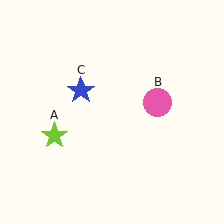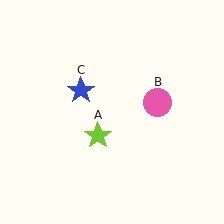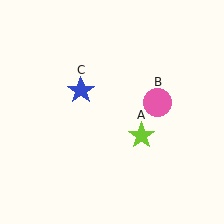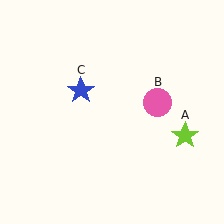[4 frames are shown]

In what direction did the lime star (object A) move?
The lime star (object A) moved right.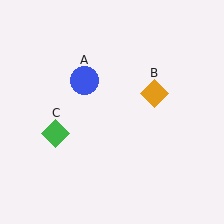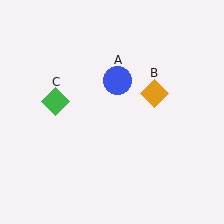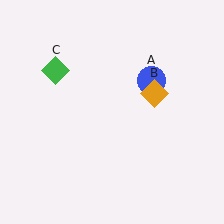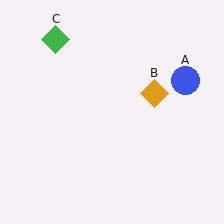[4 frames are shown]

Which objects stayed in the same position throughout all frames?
Orange diamond (object B) remained stationary.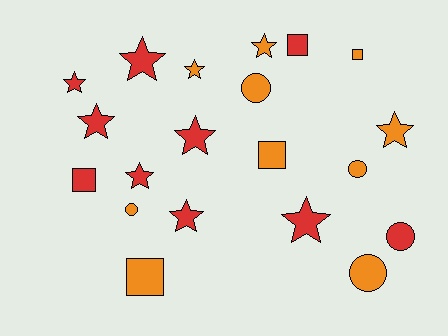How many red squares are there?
There are 2 red squares.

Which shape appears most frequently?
Star, with 10 objects.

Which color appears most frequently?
Orange, with 10 objects.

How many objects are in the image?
There are 20 objects.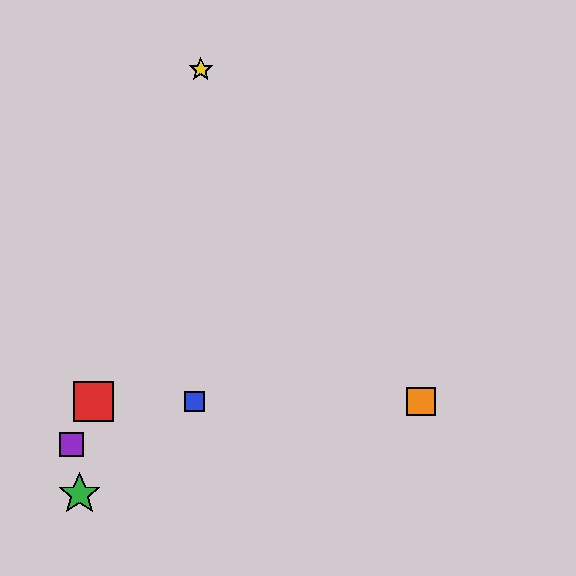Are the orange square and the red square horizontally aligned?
Yes, both are at y≈402.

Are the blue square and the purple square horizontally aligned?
No, the blue square is at y≈402 and the purple square is at y≈445.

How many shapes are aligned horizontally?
3 shapes (the red square, the blue square, the orange square) are aligned horizontally.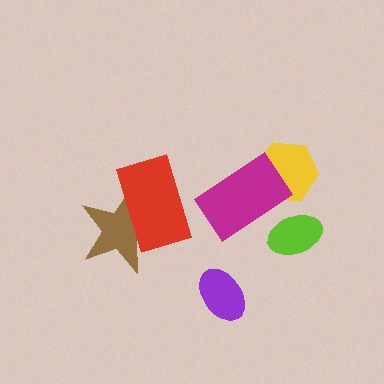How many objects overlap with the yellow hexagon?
1 object overlaps with the yellow hexagon.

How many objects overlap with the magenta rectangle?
1 object overlaps with the magenta rectangle.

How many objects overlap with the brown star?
1 object overlaps with the brown star.